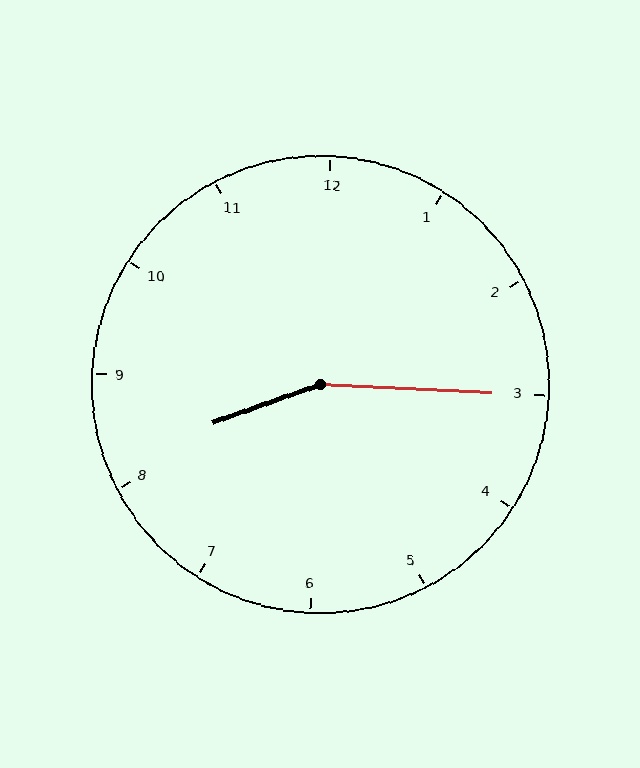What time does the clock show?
8:15.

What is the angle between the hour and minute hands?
Approximately 158 degrees.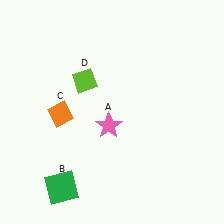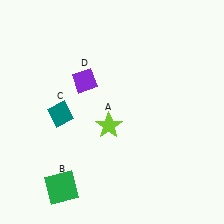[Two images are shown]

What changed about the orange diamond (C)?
In Image 1, C is orange. In Image 2, it changed to teal.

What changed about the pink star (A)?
In Image 1, A is pink. In Image 2, it changed to lime.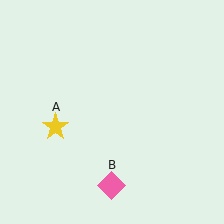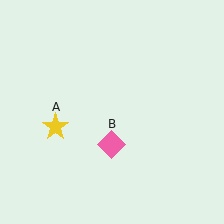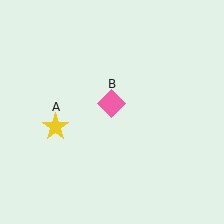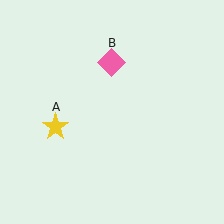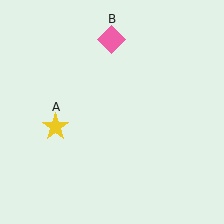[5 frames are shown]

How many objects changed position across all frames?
1 object changed position: pink diamond (object B).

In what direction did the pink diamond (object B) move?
The pink diamond (object B) moved up.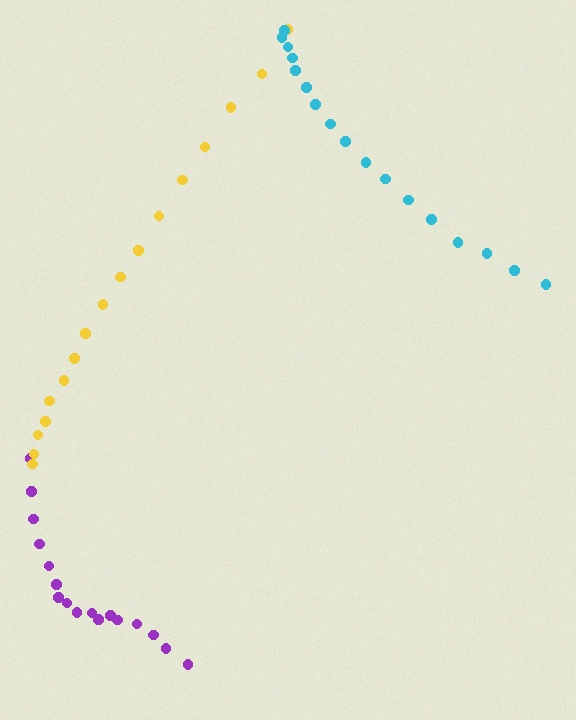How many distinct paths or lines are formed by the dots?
There are 3 distinct paths.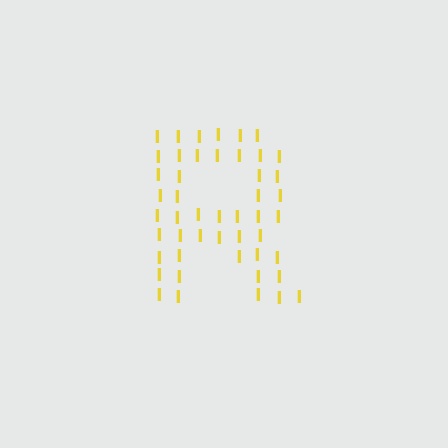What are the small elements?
The small elements are letter I's.